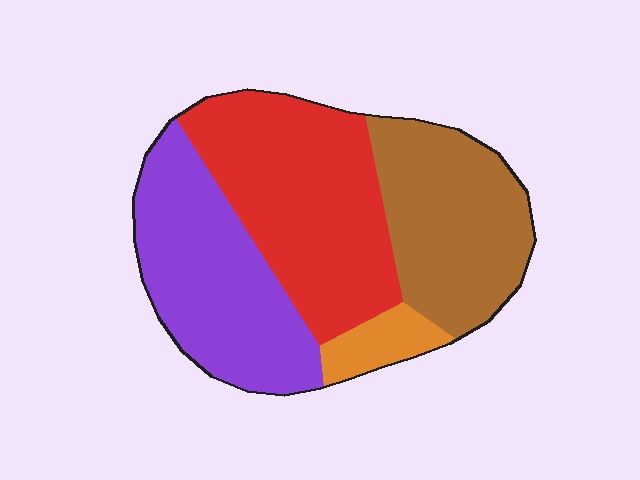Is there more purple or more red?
Red.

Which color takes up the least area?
Orange, at roughly 5%.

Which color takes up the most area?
Red, at roughly 35%.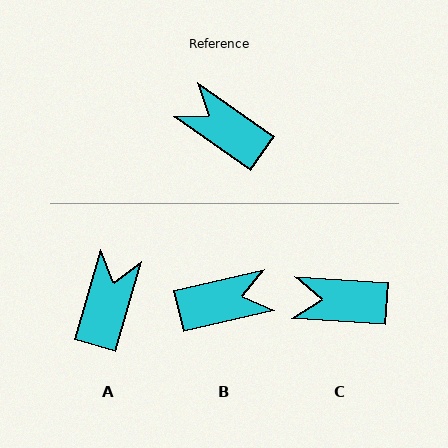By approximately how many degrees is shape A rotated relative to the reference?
Approximately 71 degrees clockwise.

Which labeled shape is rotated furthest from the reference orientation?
B, about 132 degrees away.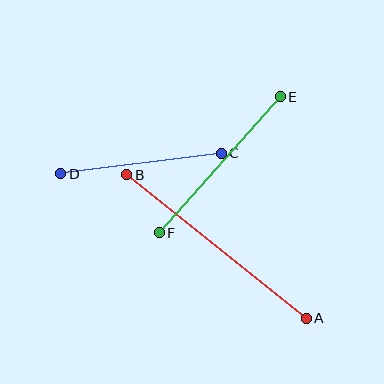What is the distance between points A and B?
The distance is approximately 230 pixels.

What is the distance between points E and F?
The distance is approximately 182 pixels.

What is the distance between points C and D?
The distance is approximately 162 pixels.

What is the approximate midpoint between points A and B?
The midpoint is at approximately (217, 246) pixels.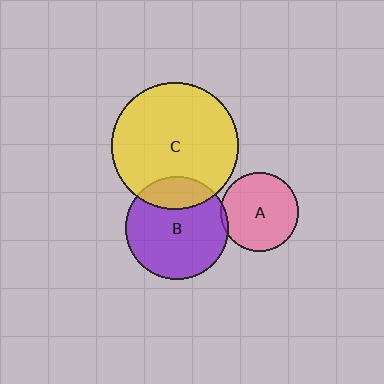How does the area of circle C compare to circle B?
Approximately 1.5 times.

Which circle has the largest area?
Circle C (yellow).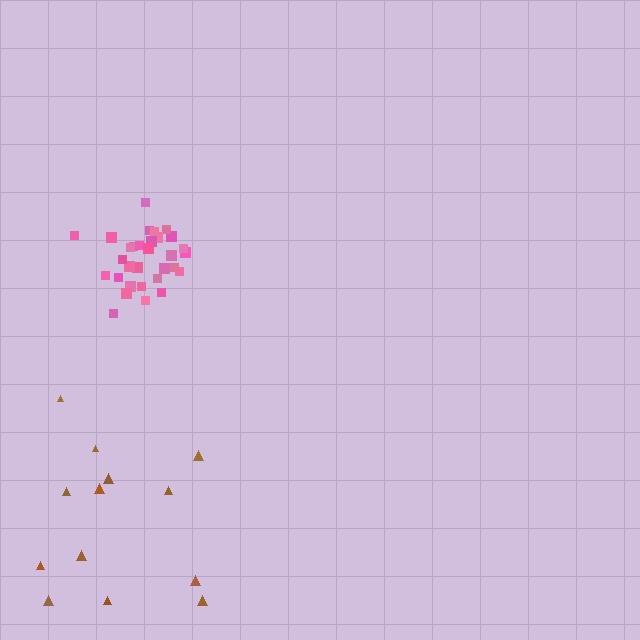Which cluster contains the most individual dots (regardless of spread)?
Pink (31).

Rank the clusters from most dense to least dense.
pink, brown.